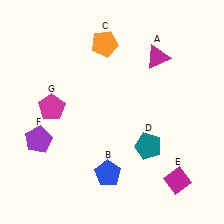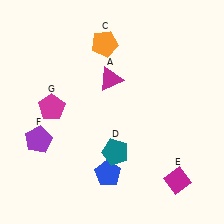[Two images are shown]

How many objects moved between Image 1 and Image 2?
2 objects moved between the two images.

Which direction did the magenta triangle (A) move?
The magenta triangle (A) moved left.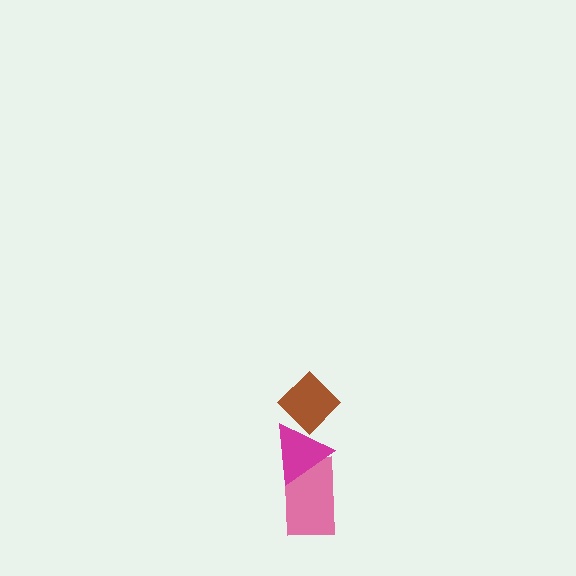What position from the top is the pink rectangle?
The pink rectangle is 3rd from the top.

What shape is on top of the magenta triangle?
The brown diamond is on top of the magenta triangle.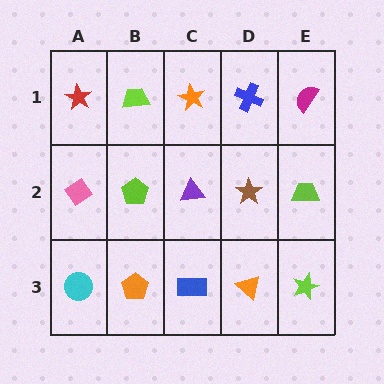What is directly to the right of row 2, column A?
A lime pentagon.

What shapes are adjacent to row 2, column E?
A magenta semicircle (row 1, column E), a lime star (row 3, column E), a brown star (row 2, column D).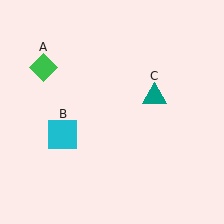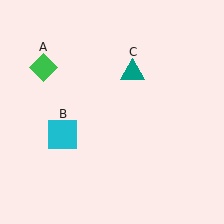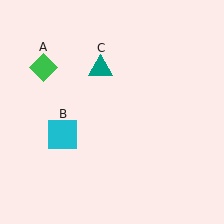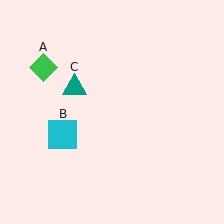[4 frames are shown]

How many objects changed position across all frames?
1 object changed position: teal triangle (object C).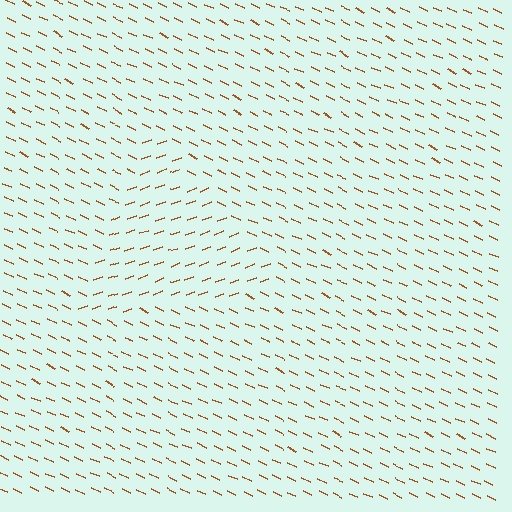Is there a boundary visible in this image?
Yes, there is a texture boundary formed by a change in line orientation.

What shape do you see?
I see a triangle.